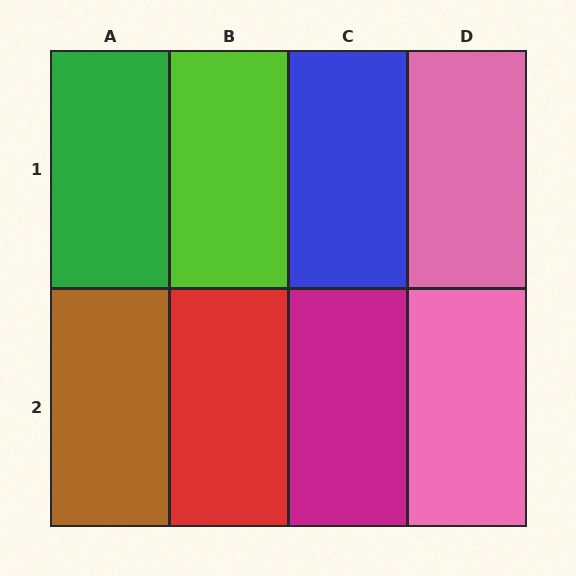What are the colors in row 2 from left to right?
Brown, red, magenta, pink.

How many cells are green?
1 cell is green.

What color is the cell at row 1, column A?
Green.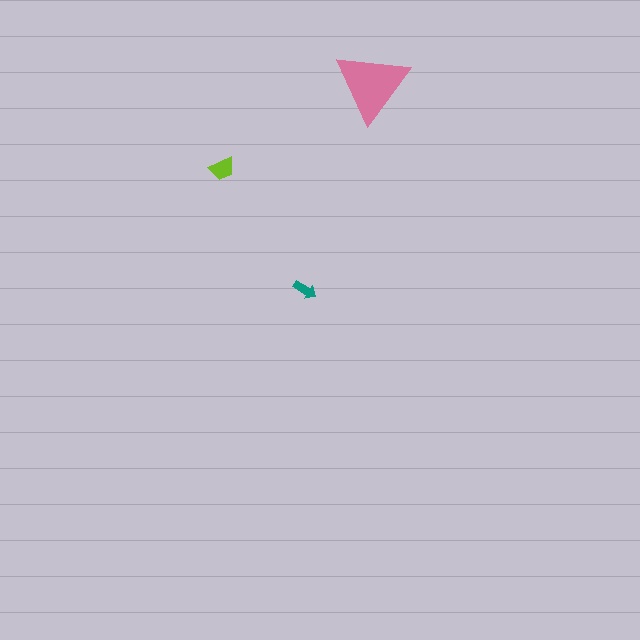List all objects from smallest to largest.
The teal arrow, the lime trapezoid, the pink triangle.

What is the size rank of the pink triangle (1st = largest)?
1st.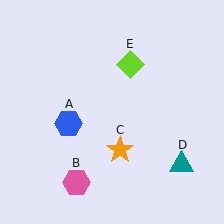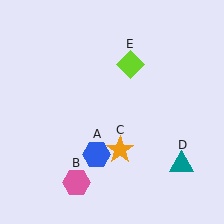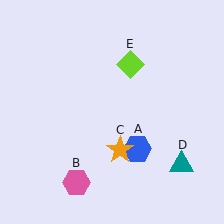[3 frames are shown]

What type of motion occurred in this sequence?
The blue hexagon (object A) rotated counterclockwise around the center of the scene.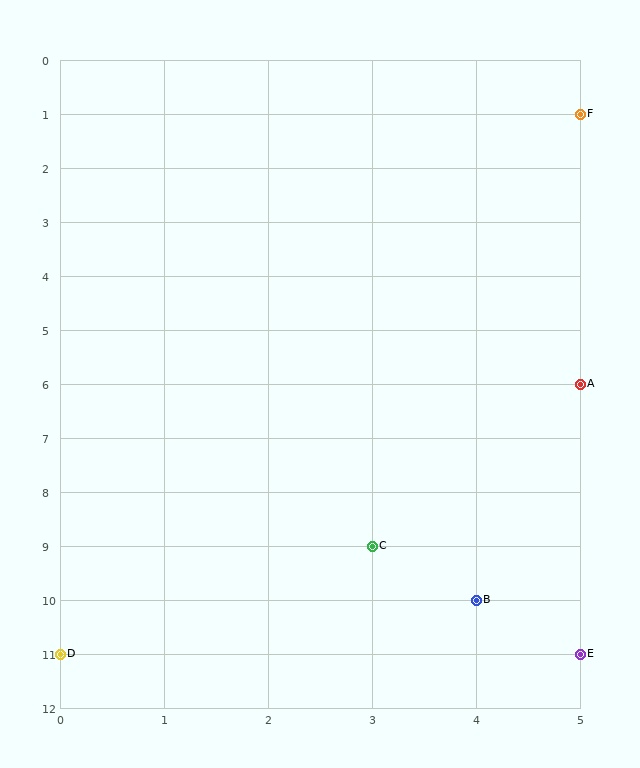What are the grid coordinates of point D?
Point D is at grid coordinates (0, 11).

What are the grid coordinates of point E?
Point E is at grid coordinates (5, 11).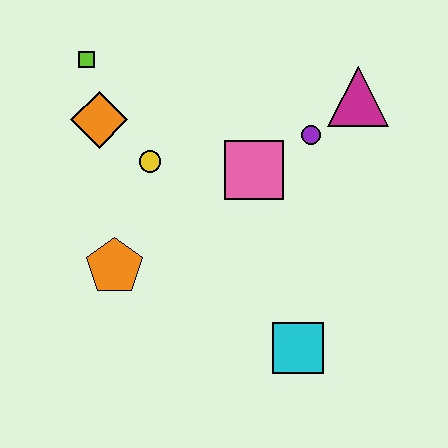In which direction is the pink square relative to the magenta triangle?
The pink square is to the left of the magenta triangle.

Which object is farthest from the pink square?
The lime square is farthest from the pink square.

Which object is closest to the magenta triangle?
The purple circle is closest to the magenta triangle.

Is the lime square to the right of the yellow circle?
No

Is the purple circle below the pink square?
No